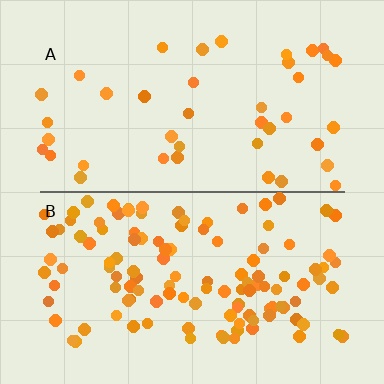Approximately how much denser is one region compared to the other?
Approximately 3.0× — region B over region A.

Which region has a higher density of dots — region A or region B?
B (the bottom).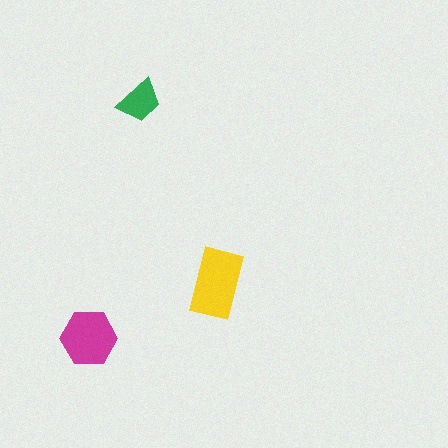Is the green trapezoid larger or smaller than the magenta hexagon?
Smaller.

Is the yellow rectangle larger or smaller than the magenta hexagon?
Larger.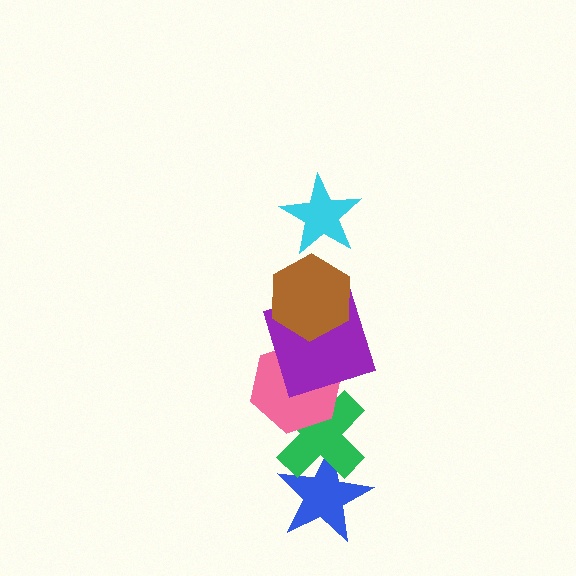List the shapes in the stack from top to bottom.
From top to bottom: the cyan star, the brown hexagon, the purple square, the pink hexagon, the green cross, the blue star.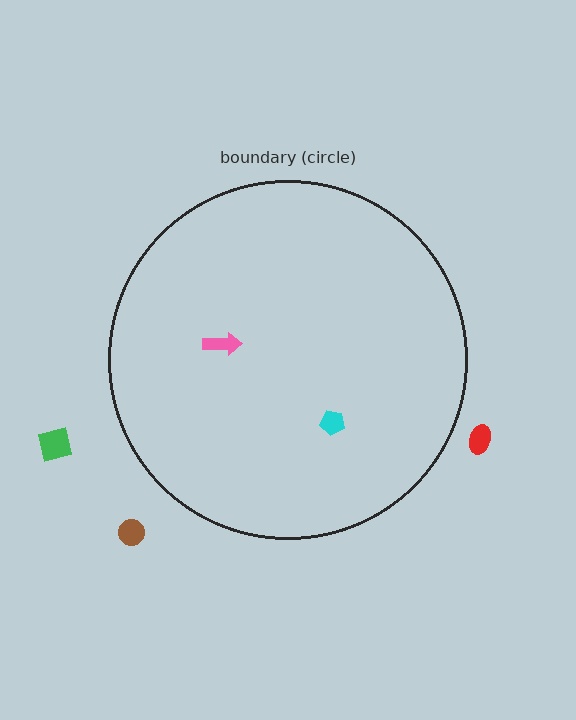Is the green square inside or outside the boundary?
Outside.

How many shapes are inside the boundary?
2 inside, 3 outside.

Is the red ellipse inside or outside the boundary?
Outside.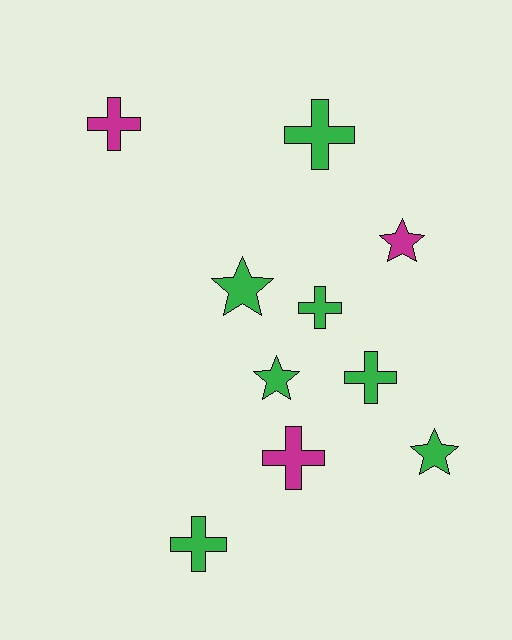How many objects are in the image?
There are 10 objects.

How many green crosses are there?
There are 4 green crosses.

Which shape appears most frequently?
Cross, with 6 objects.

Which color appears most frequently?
Green, with 7 objects.